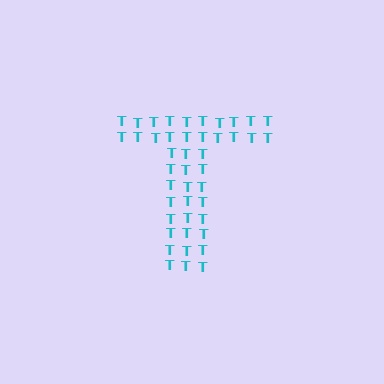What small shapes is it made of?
It is made of small letter T's.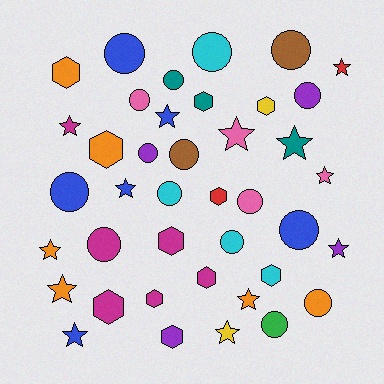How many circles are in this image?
There are 16 circles.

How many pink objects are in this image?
There are 4 pink objects.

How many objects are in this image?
There are 40 objects.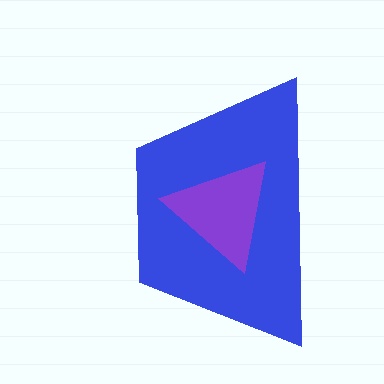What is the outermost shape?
The blue trapezoid.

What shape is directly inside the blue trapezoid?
The purple triangle.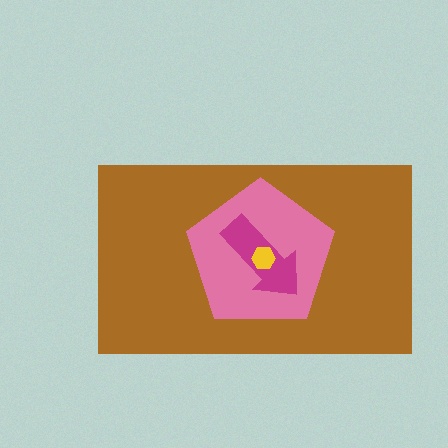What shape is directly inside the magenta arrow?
The yellow hexagon.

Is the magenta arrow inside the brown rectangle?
Yes.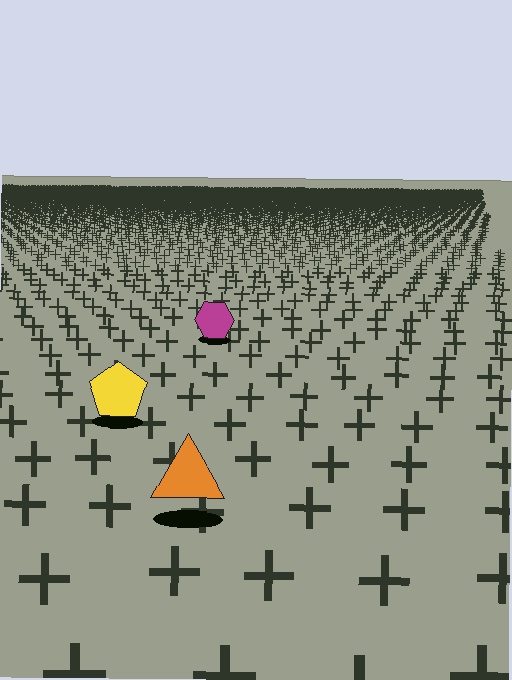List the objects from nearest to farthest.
From nearest to farthest: the orange triangle, the yellow pentagon, the magenta hexagon.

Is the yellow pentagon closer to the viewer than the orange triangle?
No. The orange triangle is closer — you can tell from the texture gradient: the ground texture is coarser near it.